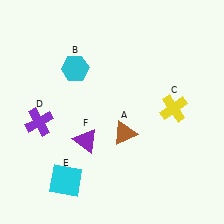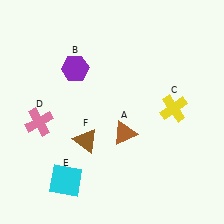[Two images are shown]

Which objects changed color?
B changed from cyan to purple. D changed from purple to pink. F changed from purple to brown.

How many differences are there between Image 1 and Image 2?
There are 3 differences between the two images.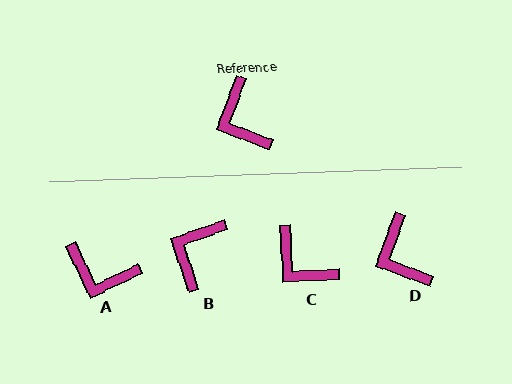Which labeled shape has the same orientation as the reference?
D.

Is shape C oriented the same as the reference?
No, it is off by about 23 degrees.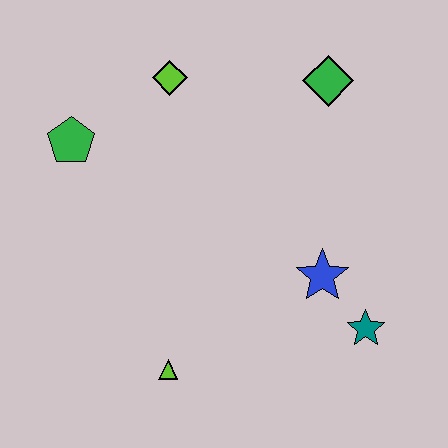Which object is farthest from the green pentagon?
The teal star is farthest from the green pentagon.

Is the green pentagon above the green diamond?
No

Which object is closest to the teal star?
The blue star is closest to the teal star.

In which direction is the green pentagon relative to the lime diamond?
The green pentagon is to the left of the lime diamond.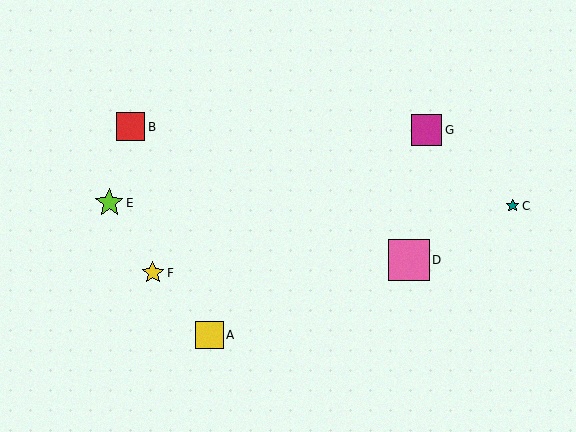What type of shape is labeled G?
Shape G is a magenta square.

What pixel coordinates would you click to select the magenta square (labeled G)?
Click at (427, 130) to select the magenta square G.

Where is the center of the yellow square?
The center of the yellow square is at (210, 335).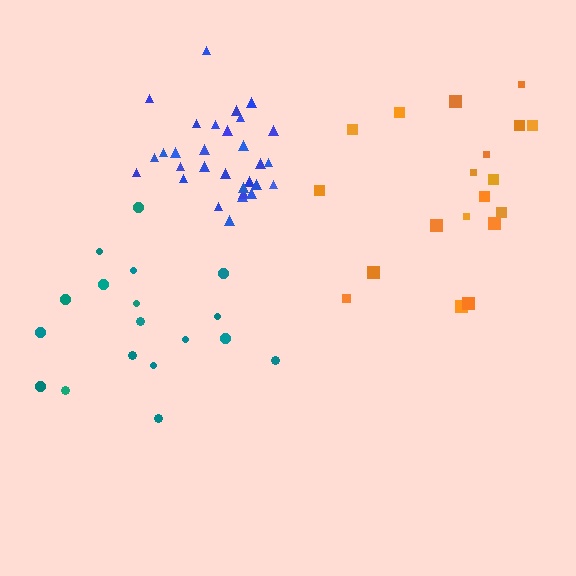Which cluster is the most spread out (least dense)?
Orange.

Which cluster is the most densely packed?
Blue.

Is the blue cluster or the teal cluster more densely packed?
Blue.